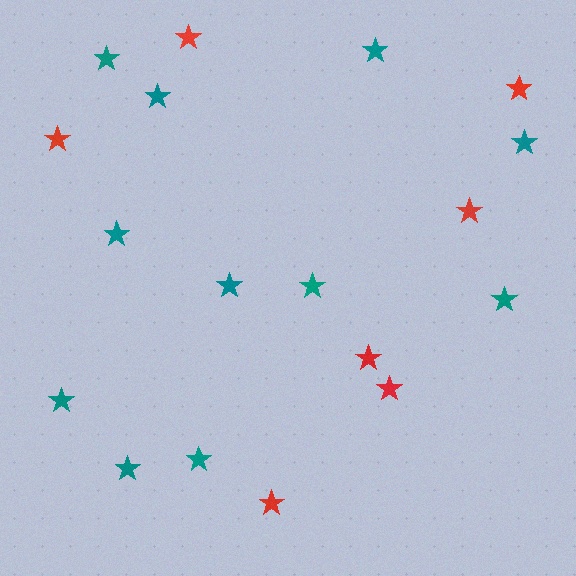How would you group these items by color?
There are 2 groups: one group of teal stars (11) and one group of red stars (7).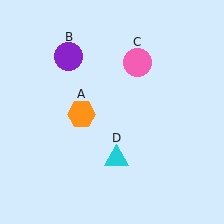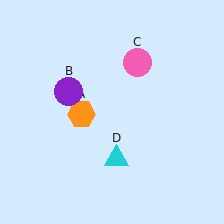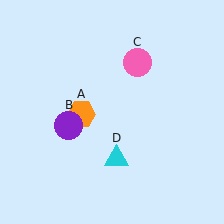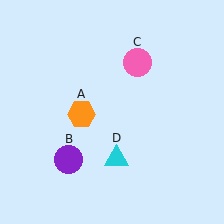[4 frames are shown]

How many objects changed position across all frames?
1 object changed position: purple circle (object B).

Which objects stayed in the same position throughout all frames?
Orange hexagon (object A) and pink circle (object C) and cyan triangle (object D) remained stationary.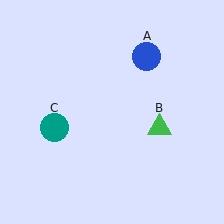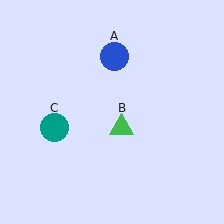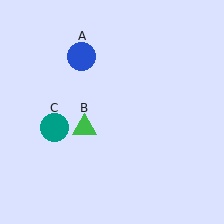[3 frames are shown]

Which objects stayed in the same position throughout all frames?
Teal circle (object C) remained stationary.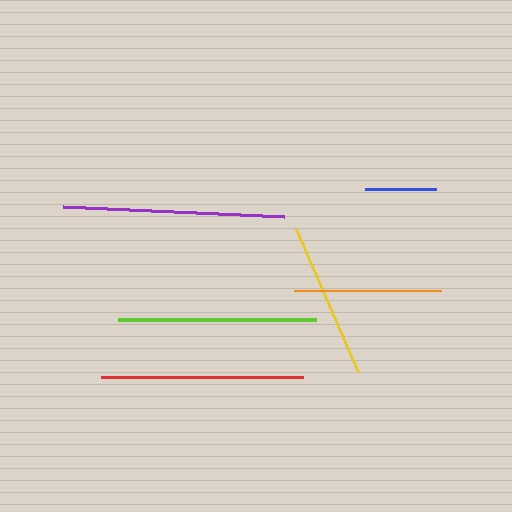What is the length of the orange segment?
The orange segment is approximately 147 pixels long.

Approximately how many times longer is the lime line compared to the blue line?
The lime line is approximately 2.8 times the length of the blue line.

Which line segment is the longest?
The purple line is the longest at approximately 221 pixels.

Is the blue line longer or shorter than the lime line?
The lime line is longer than the blue line.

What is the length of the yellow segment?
The yellow segment is approximately 156 pixels long.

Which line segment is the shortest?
The blue line is the shortest at approximately 70 pixels.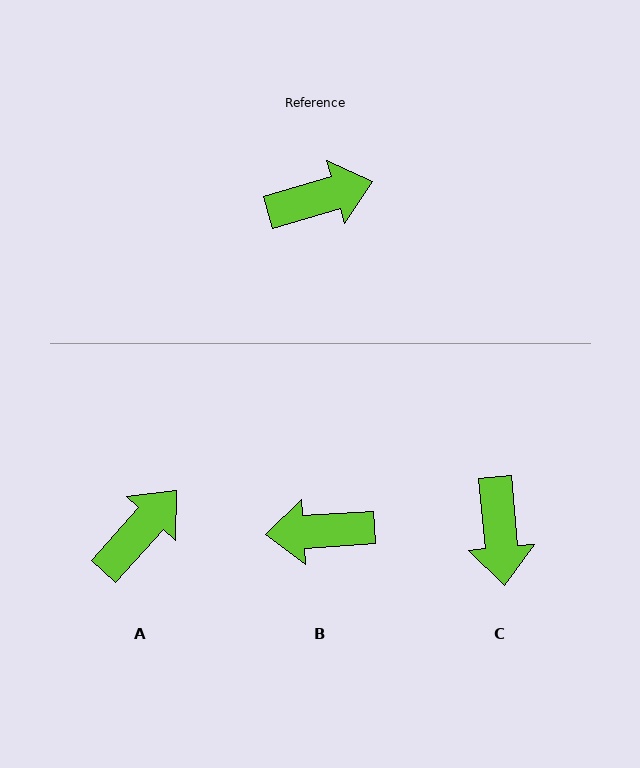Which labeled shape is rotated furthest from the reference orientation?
B, about 167 degrees away.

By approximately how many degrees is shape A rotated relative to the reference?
Approximately 32 degrees counter-clockwise.